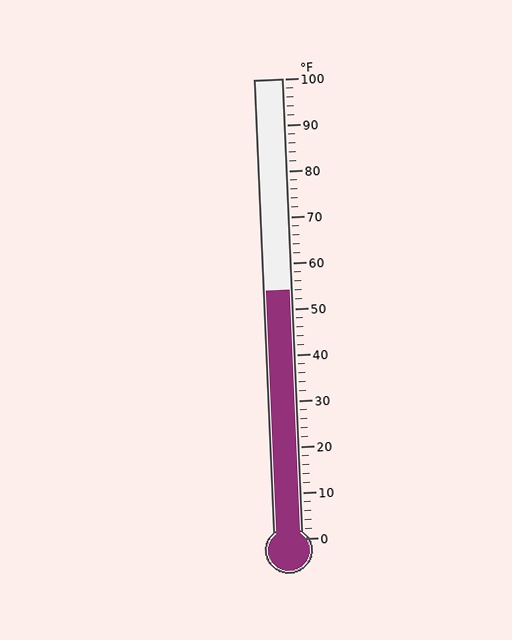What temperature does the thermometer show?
The thermometer shows approximately 54°F.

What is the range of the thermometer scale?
The thermometer scale ranges from 0°F to 100°F.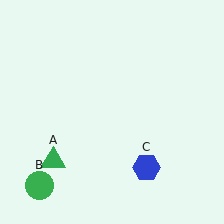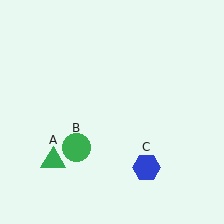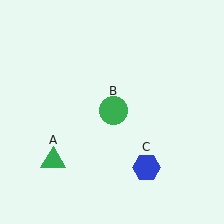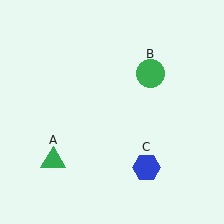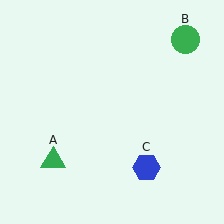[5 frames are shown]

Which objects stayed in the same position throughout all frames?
Green triangle (object A) and blue hexagon (object C) remained stationary.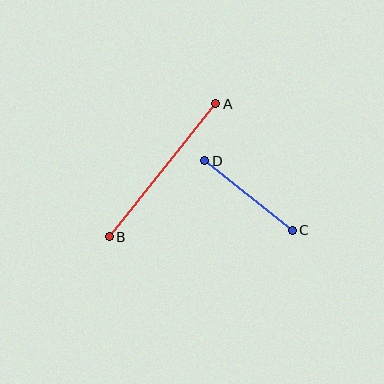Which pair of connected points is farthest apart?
Points A and B are farthest apart.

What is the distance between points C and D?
The distance is approximately 111 pixels.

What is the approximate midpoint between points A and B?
The midpoint is at approximately (163, 170) pixels.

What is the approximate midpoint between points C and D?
The midpoint is at approximately (248, 196) pixels.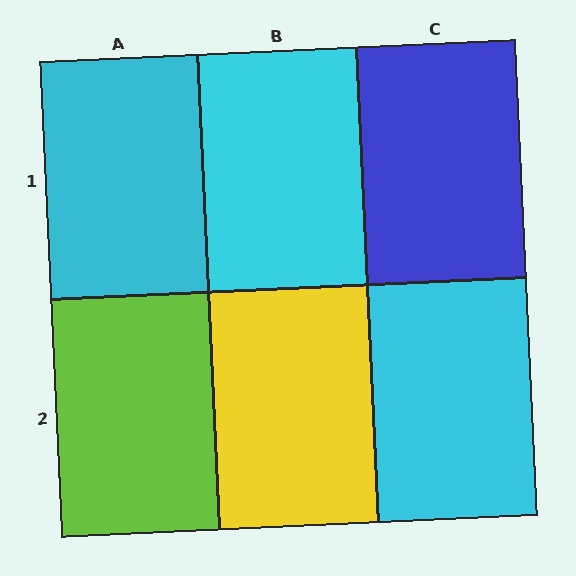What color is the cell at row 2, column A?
Lime.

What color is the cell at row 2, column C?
Cyan.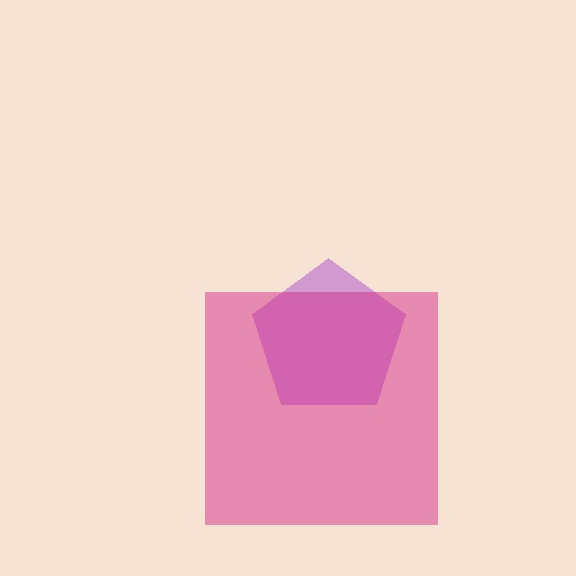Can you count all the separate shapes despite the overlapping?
Yes, there are 2 separate shapes.